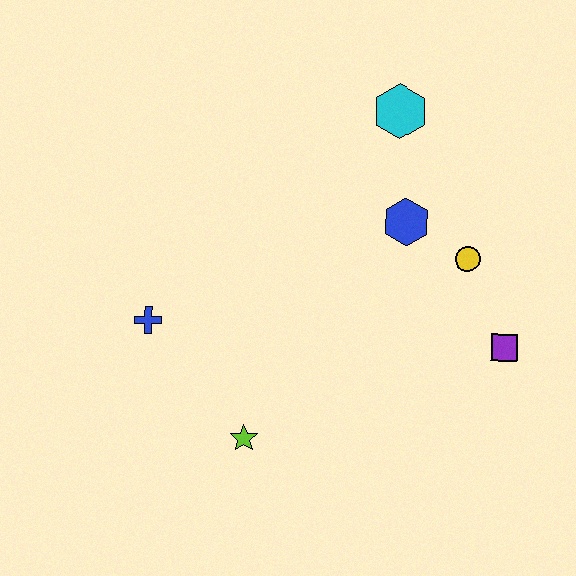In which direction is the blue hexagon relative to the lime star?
The blue hexagon is above the lime star.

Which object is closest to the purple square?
The yellow circle is closest to the purple square.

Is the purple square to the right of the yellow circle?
Yes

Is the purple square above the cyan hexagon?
No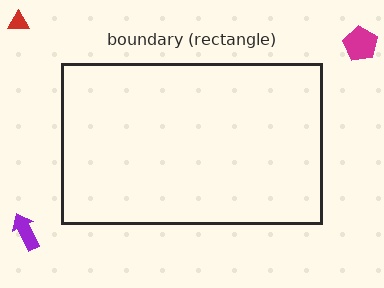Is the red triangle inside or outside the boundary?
Outside.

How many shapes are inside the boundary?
0 inside, 3 outside.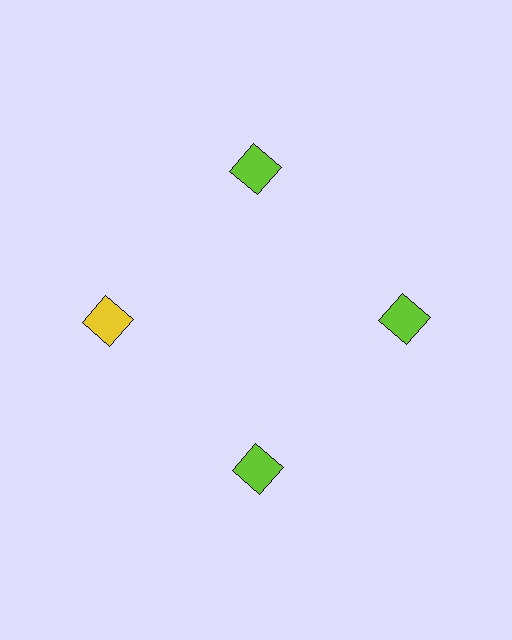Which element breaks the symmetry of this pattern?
The yellow square at roughly the 9 o'clock position breaks the symmetry. All other shapes are lime squares.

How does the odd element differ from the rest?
It has a different color: yellow instead of lime.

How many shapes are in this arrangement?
There are 4 shapes arranged in a ring pattern.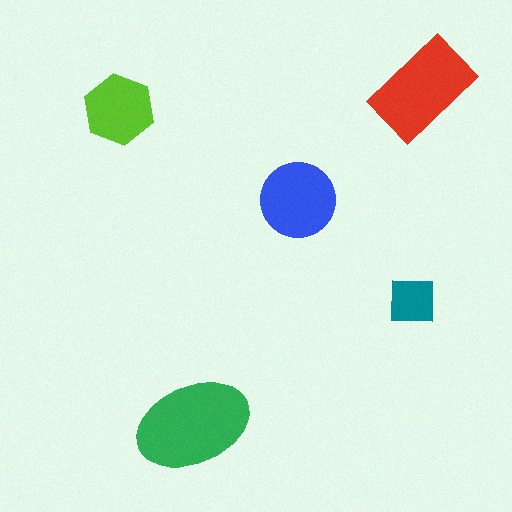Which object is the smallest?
The teal square.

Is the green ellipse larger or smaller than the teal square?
Larger.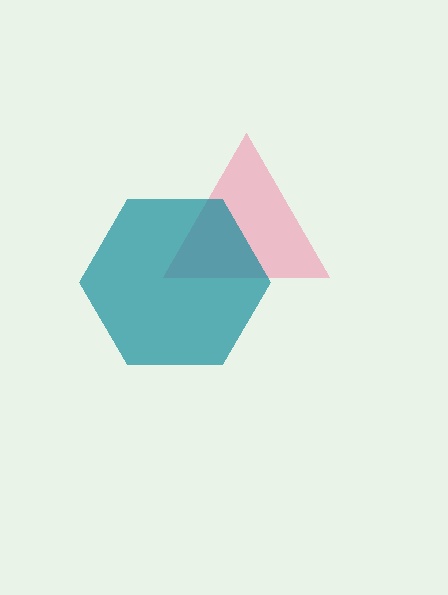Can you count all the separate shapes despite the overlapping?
Yes, there are 2 separate shapes.